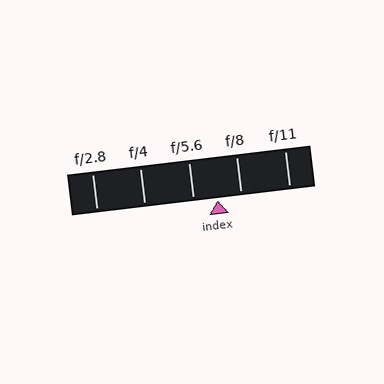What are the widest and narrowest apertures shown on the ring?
The widest aperture shown is f/2.8 and the narrowest is f/11.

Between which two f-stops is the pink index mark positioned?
The index mark is between f/5.6 and f/8.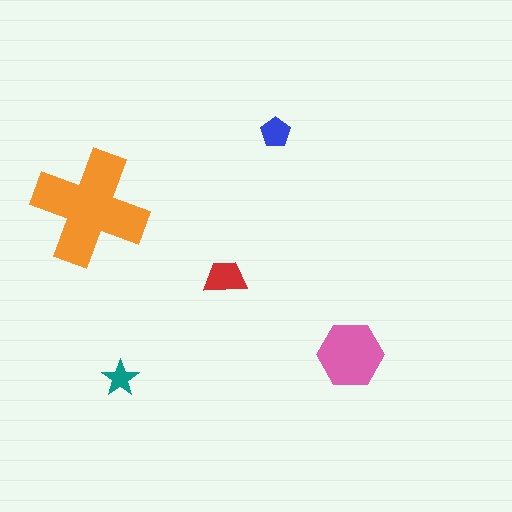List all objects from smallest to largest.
The teal star, the blue pentagon, the red trapezoid, the pink hexagon, the orange cross.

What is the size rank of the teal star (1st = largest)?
5th.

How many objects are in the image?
There are 5 objects in the image.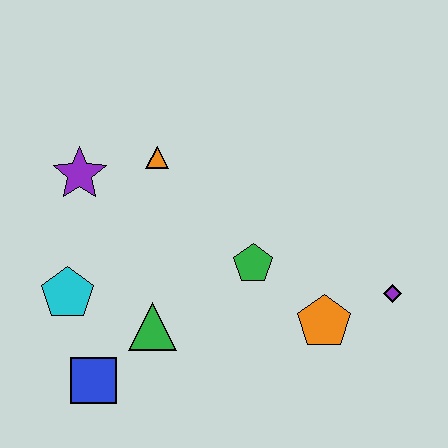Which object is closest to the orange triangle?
The purple star is closest to the orange triangle.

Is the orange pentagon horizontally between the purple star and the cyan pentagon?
No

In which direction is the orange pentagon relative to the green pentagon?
The orange pentagon is to the right of the green pentagon.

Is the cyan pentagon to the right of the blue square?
No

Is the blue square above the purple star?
No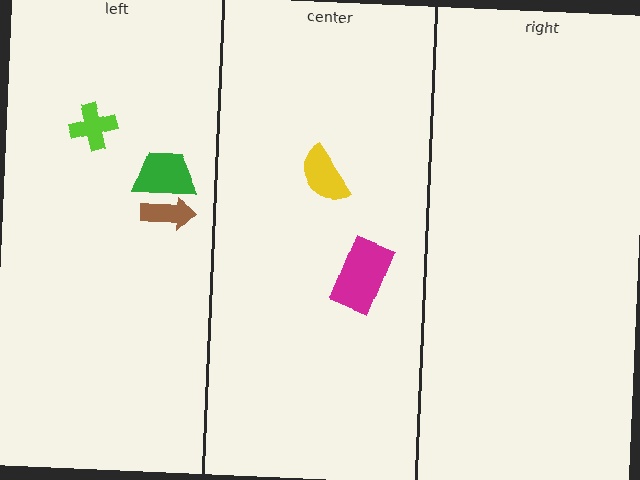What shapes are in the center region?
The yellow semicircle, the magenta rectangle.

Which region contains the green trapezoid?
The left region.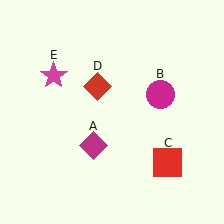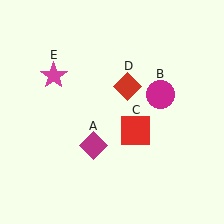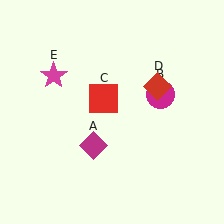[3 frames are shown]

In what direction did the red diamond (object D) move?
The red diamond (object D) moved right.